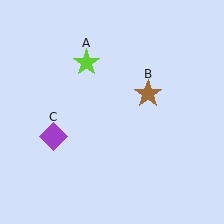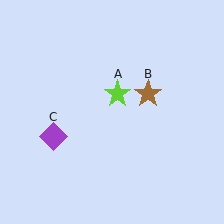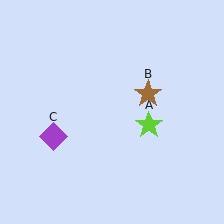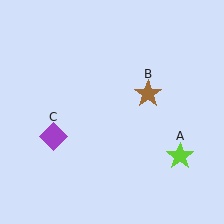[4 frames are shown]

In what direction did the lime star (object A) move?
The lime star (object A) moved down and to the right.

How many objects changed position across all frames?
1 object changed position: lime star (object A).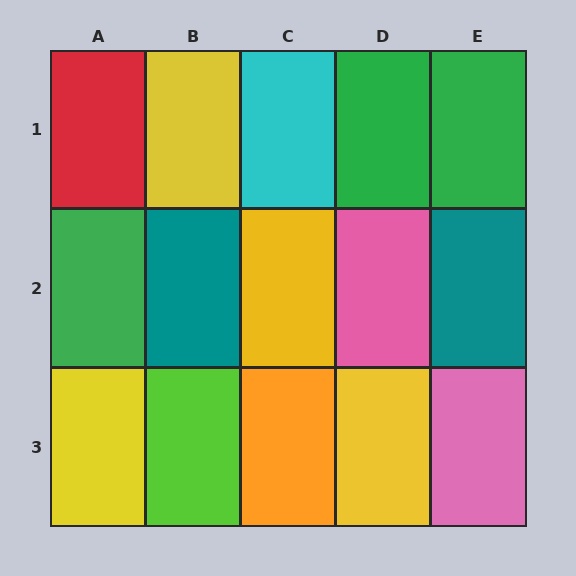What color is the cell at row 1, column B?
Yellow.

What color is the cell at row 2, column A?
Green.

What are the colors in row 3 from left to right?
Yellow, lime, orange, yellow, pink.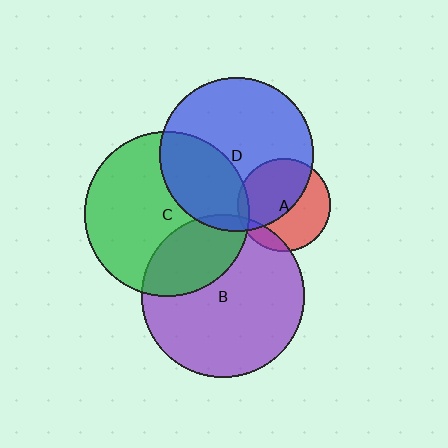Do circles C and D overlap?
Yes.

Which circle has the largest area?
Circle C (green).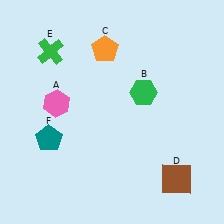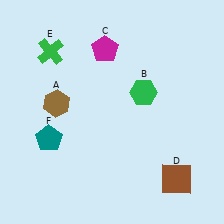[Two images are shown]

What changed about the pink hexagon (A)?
In Image 1, A is pink. In Image 2, it changed to brown.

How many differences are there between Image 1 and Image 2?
There are 2 differences between the two images.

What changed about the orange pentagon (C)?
In Image 1, C is orange. In Image 2, it changed to magenta.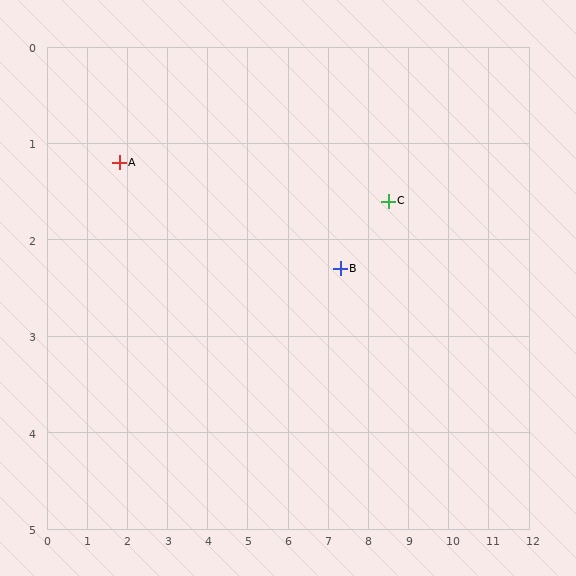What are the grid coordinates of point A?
Point A is at approximately (1.8, 1.2).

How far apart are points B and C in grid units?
Points B and C are about 1.4 grid units apart.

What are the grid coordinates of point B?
Point B is at approximately (7.3, 2.3).